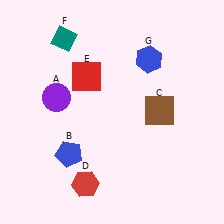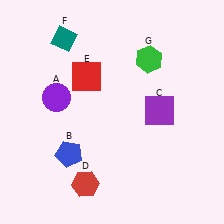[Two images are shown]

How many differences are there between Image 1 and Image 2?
There are 2 differences between the two images.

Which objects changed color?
C changed from brown to purple. G changed from blue to green.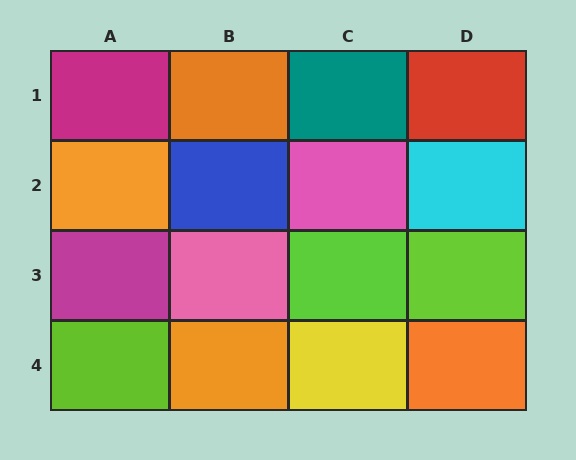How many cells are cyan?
1 cell is cyan.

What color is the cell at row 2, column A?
Orange.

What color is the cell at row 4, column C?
Yellow.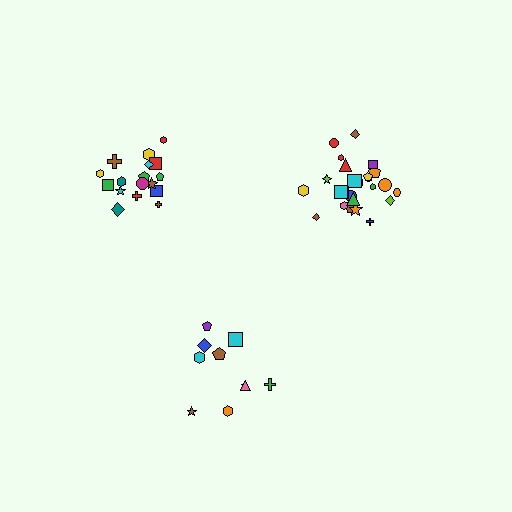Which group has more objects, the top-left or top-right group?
The top-right group.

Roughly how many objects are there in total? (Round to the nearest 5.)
Roughly 55 objects in total.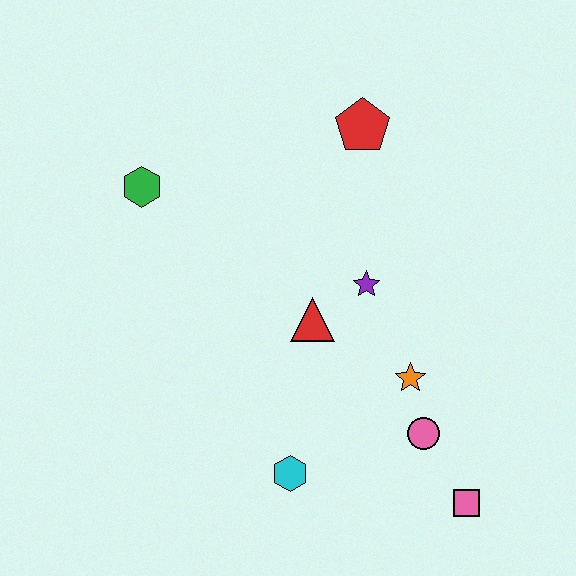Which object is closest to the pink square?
The pink circle is closest to the pink square.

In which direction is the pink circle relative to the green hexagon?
The pink circle is to the right of the green hexagon.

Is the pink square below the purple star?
Yes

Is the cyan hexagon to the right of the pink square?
No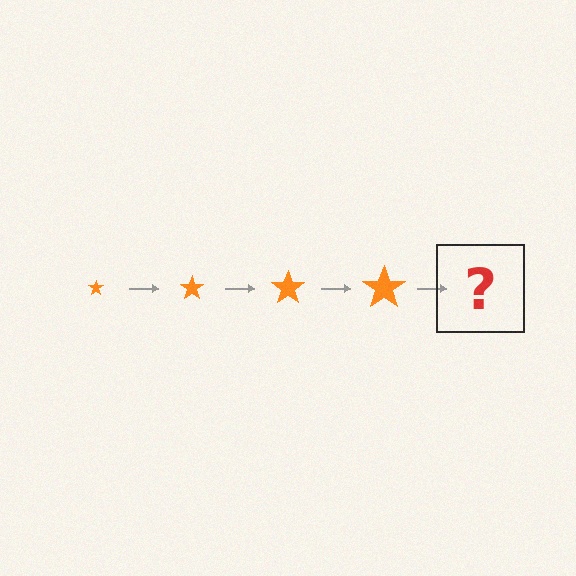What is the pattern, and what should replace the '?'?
The pattern is that the star gets progressively larger each step. The '?' should be an orange star, larger than the previous one.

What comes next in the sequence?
The next element should be an orange star, larger than the previous one.